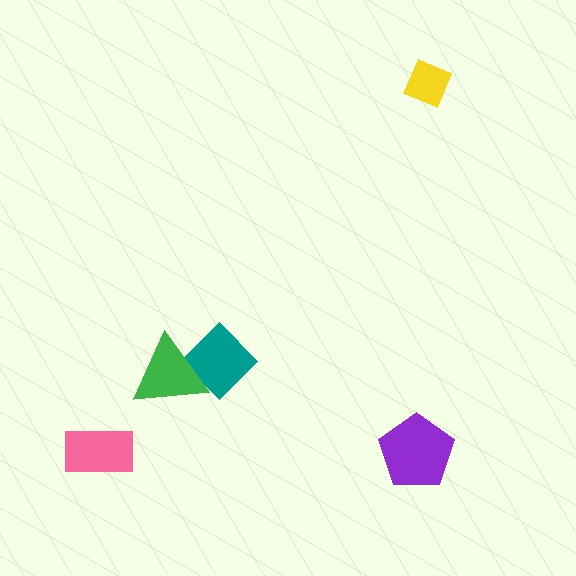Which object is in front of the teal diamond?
The green triangle is in front of the teal diamond.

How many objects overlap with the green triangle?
1 object overlaps with the green triangle.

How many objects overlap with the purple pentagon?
0 objects overlap with the purple pentagon.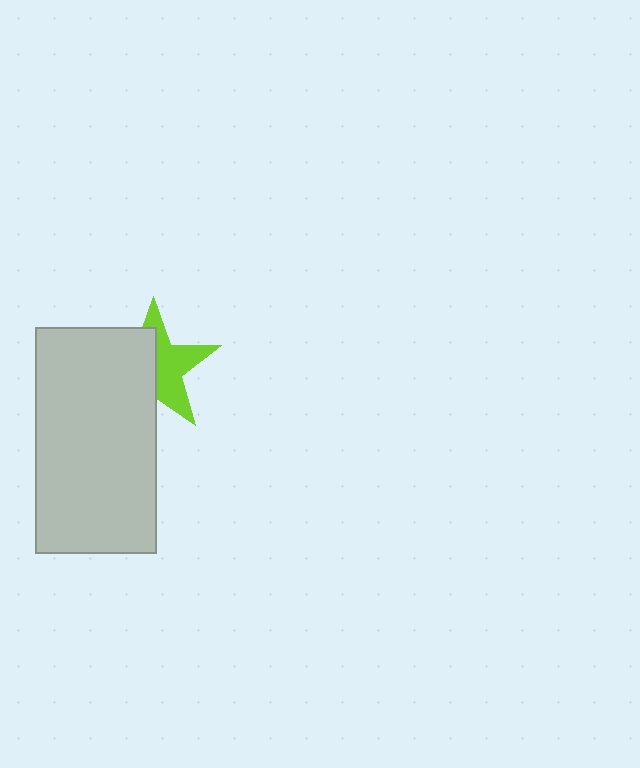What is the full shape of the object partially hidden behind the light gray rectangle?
The partially hidden object is a lime star.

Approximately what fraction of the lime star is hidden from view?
Roughly 51% of the lime star is hidden behind the light gray rectangle.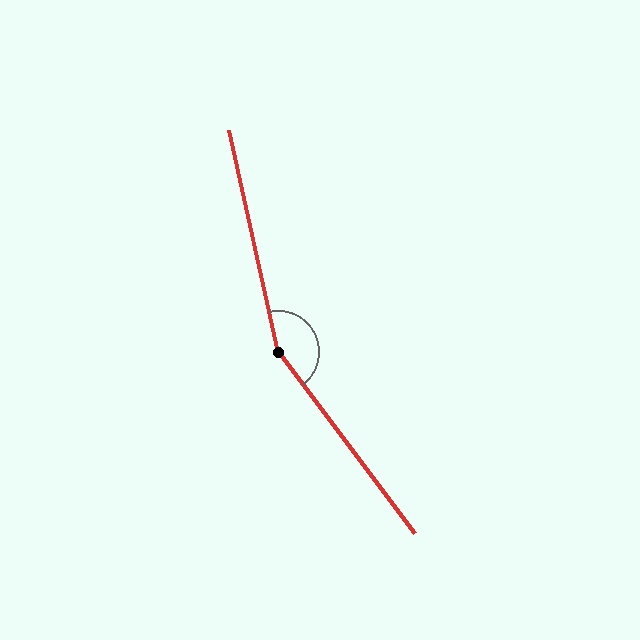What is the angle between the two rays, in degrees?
Approximately 156 degrees.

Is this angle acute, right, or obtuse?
It is obtuse.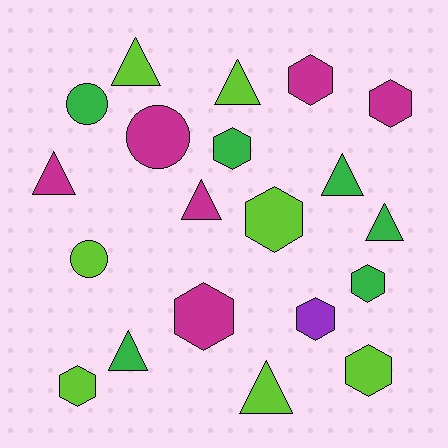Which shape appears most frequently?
Hexagon, with 9 objects.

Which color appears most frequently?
Lime, with 7 objects.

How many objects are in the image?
There are 20 objects.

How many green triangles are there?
There are 3 green triangles.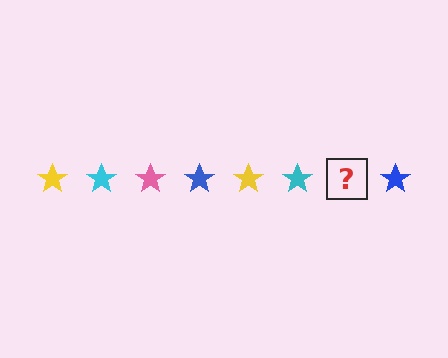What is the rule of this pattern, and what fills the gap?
The rule is that the pattern cycles through yellow, cyan, pink, blue stars. The gap should be filled with a pink star.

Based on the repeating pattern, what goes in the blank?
The blank should be a pink star.